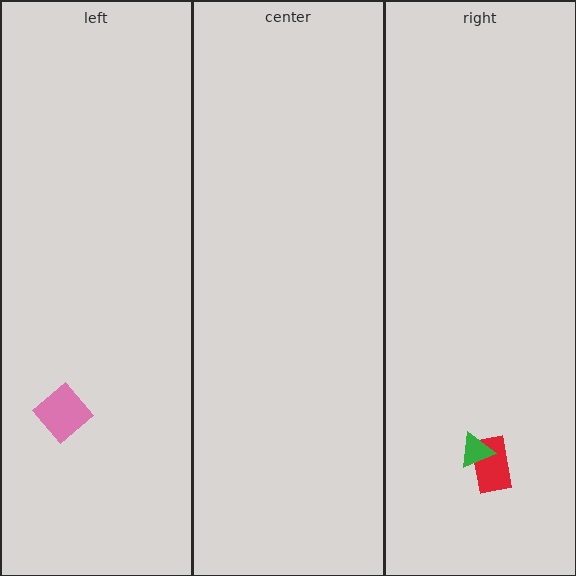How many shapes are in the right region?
2.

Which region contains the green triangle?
The right region.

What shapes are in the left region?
The pink diamond.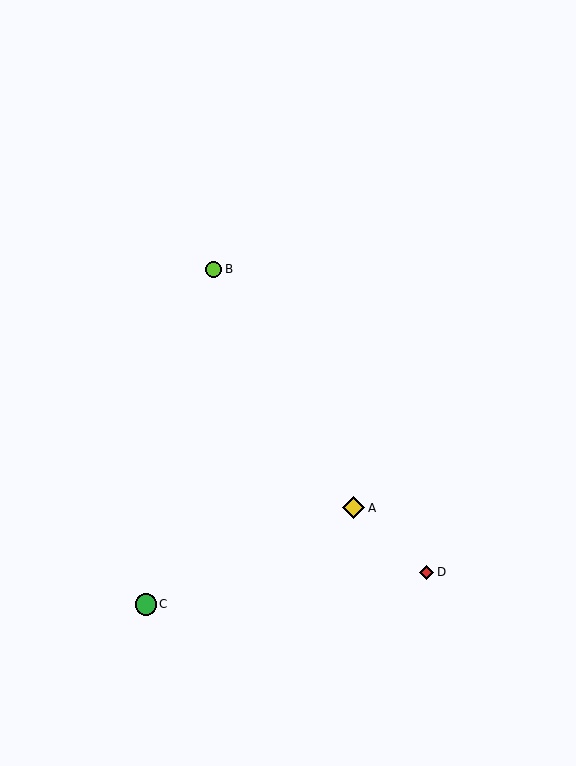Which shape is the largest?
The yellow diamond (labeled A) is the largest.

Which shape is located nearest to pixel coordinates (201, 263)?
The lime circle (labeled B) at (214, 270) is nearest to that location.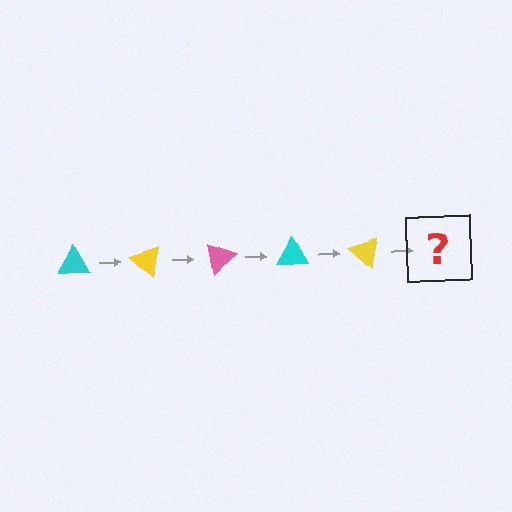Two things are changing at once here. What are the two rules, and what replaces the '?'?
The two rules are that it rotates 40 degrees each step and the color cycles through cyan, yellow, and pink. The '?' should be a pink triangle, rotated 200 degrees from the start.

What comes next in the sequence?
The next element should be a pink triangle, rotated 200 degrees from the start.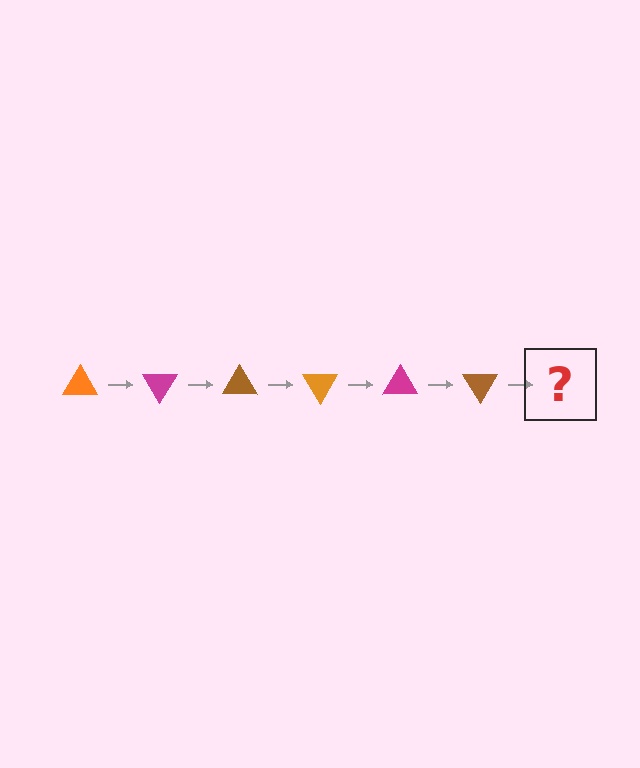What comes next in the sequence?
The next element should be an orange triangle, rotated 360 degrees from the start.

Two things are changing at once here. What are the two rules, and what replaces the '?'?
The two rules are that it rotates 60 degrees each step and the color cycles through orange, magenta, and brown. The '?' should be an orange triangle, rotated 360 degrees from the start.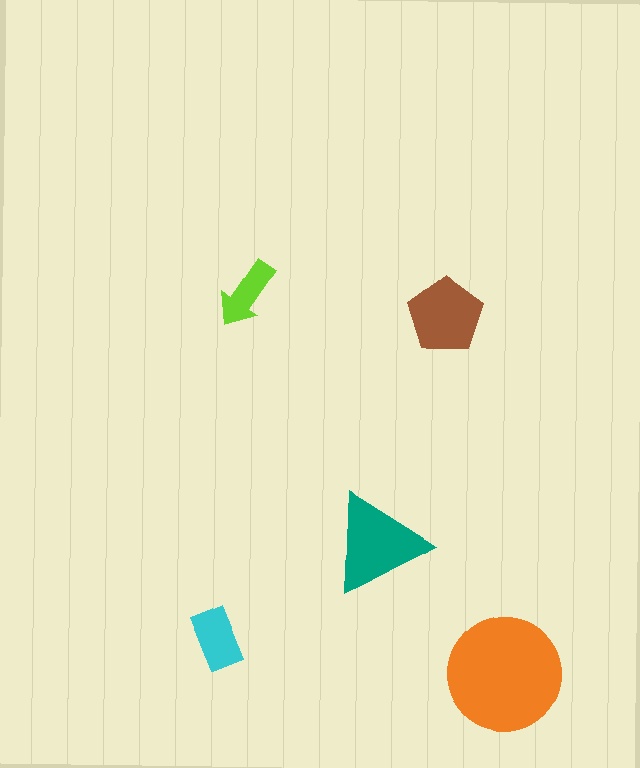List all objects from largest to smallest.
The orange circle, the teal triangle, the brown pentagon, the cyan rectangle, the lime arrow.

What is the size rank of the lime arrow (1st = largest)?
5th.